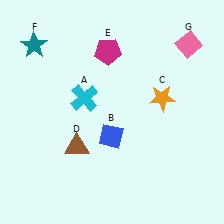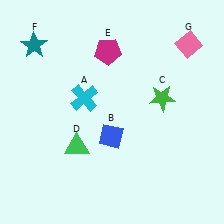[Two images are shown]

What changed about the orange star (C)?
In Image 1, C is orange. In Image 2, it changed to green.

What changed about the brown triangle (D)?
In Image 1, D is brown. In Image 2, it changed to green.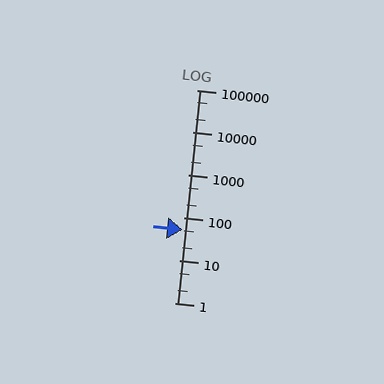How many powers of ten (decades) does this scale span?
The scale spans 5 decades, from 1 to 100000.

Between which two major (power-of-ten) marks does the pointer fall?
The pointer is between 10 and 100.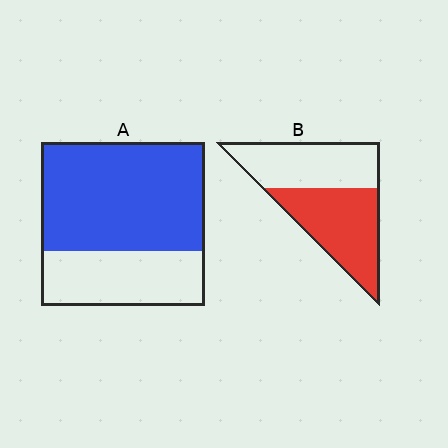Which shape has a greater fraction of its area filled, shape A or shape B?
Shape A.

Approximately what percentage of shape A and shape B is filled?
A is approximately 65% and B is approximately 50%.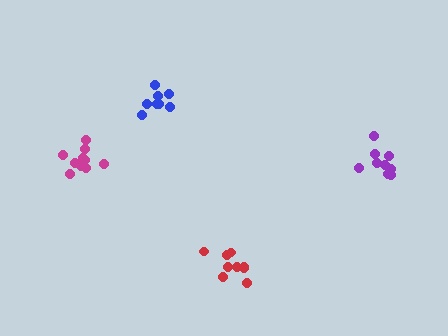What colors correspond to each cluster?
The clusters are colored: blue, magenta, purple, red.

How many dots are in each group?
Group 1: 8 dots, Group 2: 11 dots, Group 3: 10 dots, Group 4: 10 dots (39 total).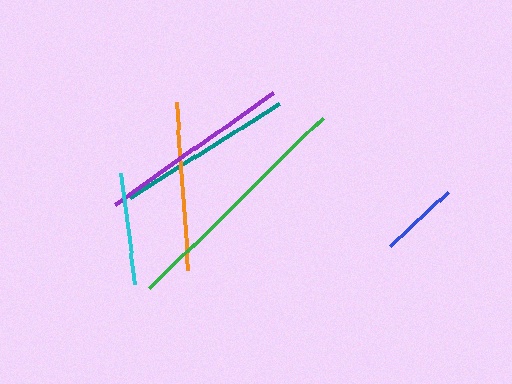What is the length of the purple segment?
The purple segment is approximately 193 pixels long.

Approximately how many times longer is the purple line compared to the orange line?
The purple line is approximately 1.1 times the length of the orange line.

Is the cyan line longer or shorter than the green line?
The green line is longer than the cyan line.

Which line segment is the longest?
The green line is the longest at approximately 243 pixels.